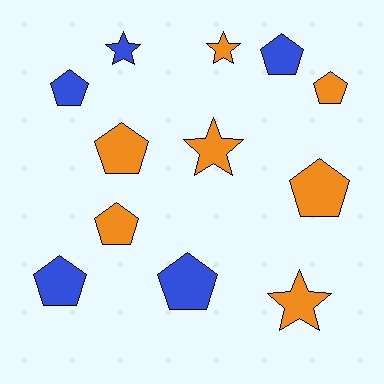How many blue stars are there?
There is 1 blue star.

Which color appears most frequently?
Orange, with 7 objects.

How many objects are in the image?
There are 12 objects.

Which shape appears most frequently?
Pentagon, with 8 objects.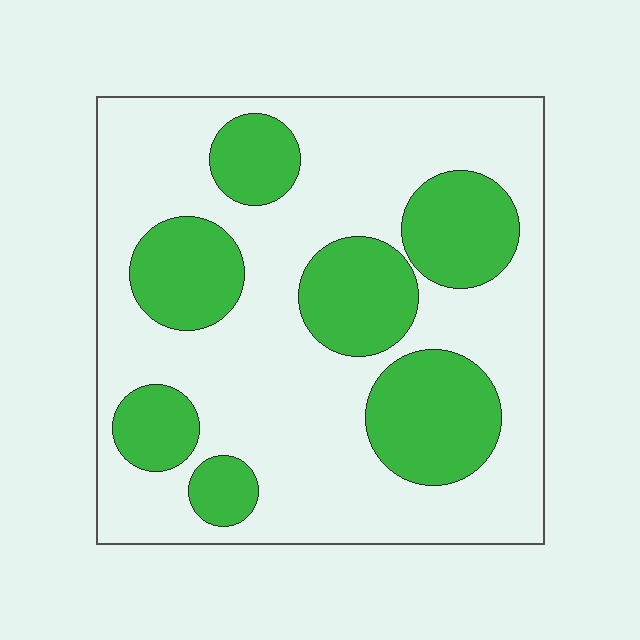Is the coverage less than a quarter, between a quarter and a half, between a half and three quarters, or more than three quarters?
Between a quarter and a half.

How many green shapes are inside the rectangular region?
7.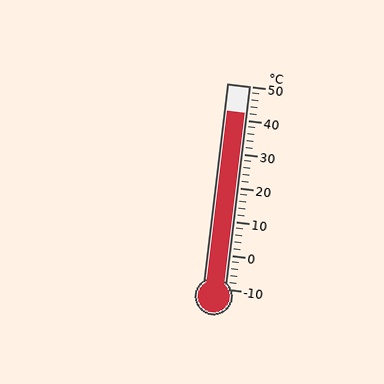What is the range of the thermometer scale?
The thermometer scale ranges from -10°C to 50°C.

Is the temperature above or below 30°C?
The temperature is above 30°C.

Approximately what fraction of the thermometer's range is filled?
The thermometer is filled to approximately 85% of its range.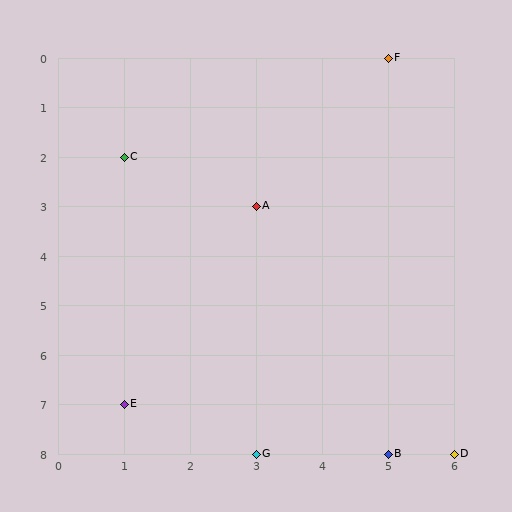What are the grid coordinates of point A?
Point A is at grid coordinates (3, 3).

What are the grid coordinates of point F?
Point F is at grid coordinates (5, 0).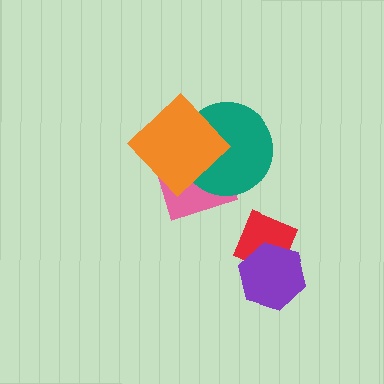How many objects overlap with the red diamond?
1 object overlaps with the red diamond.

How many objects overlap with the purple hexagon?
1 object overlaps with the purple hexagon.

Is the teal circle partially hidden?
Yes, it is partially covered by another shape.